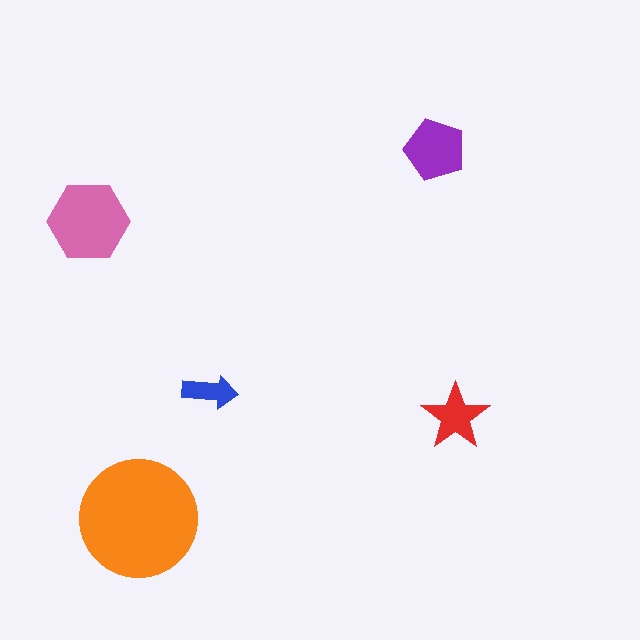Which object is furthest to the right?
The red star is rightmost.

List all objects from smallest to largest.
The blue arrow, the red star, the purple pentagon, the pink hexagon, the orange circle.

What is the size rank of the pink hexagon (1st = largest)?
2nd.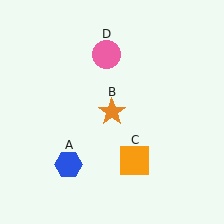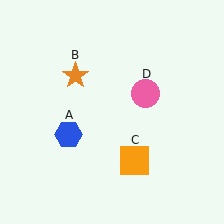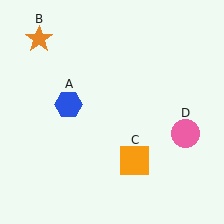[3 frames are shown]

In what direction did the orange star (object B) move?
The orange star (object B) moved up and to the left.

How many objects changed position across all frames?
3 objects changed position: blue hexagon (object A), orange star (object B), pink circle (object D).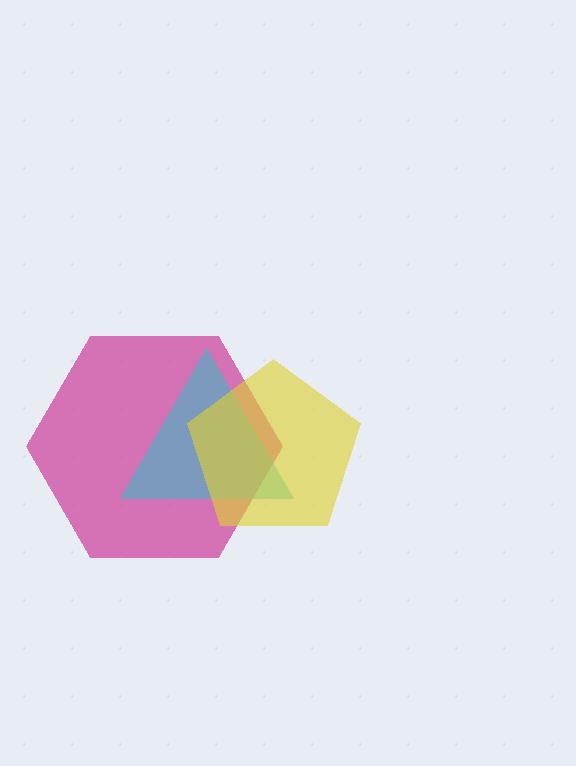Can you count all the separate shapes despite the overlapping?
Yes, there are 3 separate shapes.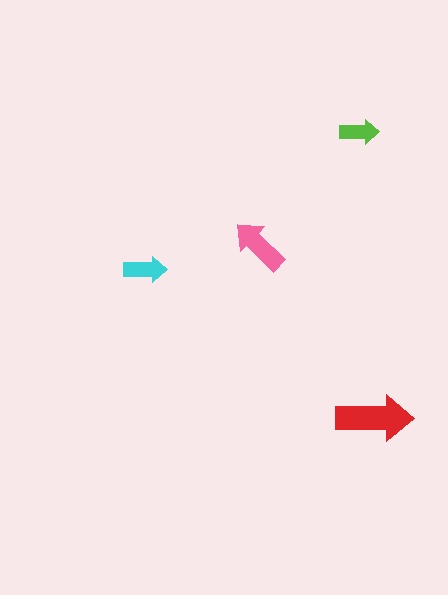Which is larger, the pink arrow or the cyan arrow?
The pink one.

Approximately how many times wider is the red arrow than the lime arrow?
About 2 times wider.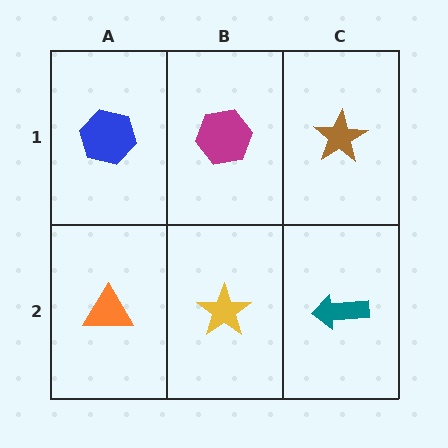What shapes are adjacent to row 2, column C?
A brown star (row 1, column C), a yellow star (row 2, column B).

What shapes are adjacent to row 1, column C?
A teal arrow (row 2, column C), a magenta hexagon (row 1, column B).